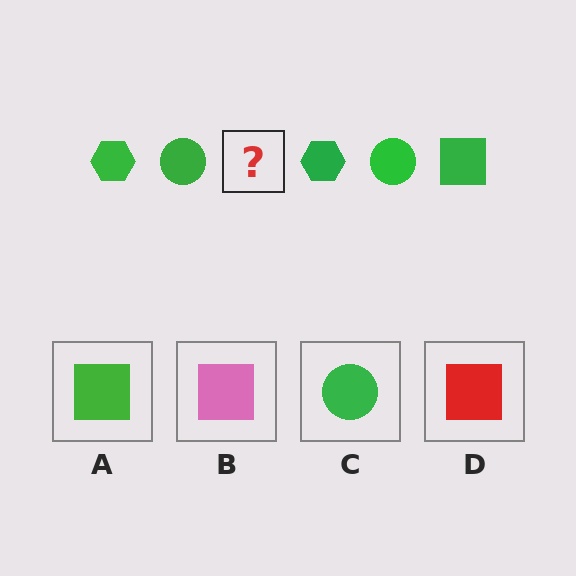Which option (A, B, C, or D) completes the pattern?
A.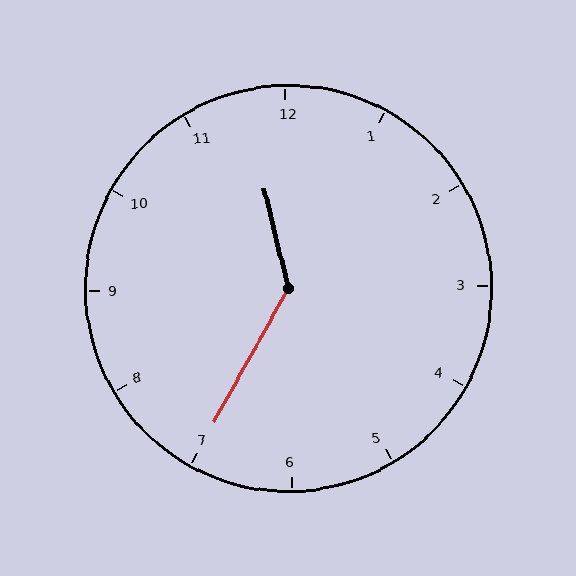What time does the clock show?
11:35.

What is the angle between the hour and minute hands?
Approximately 138 degrees.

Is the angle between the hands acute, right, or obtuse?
It is obtuse.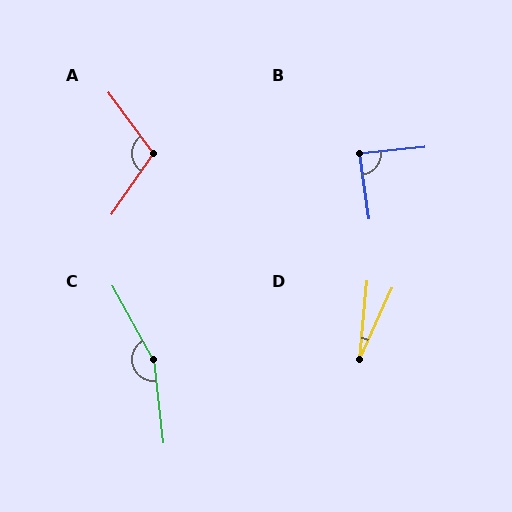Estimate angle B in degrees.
Approximately 88 degrees.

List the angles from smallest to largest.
D (19°), B (88°), A (109°), C (157°).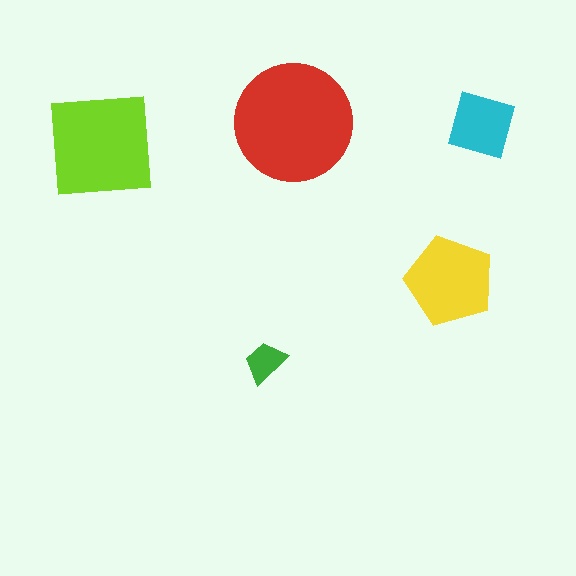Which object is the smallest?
The green trapezoid.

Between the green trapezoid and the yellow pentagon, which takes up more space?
The yellow pentagon.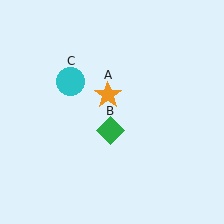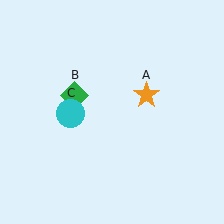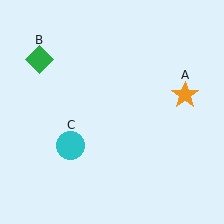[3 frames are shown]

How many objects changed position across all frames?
3 objects changed position: orange star (object A), green diamond (object B), cyan circle (object C).